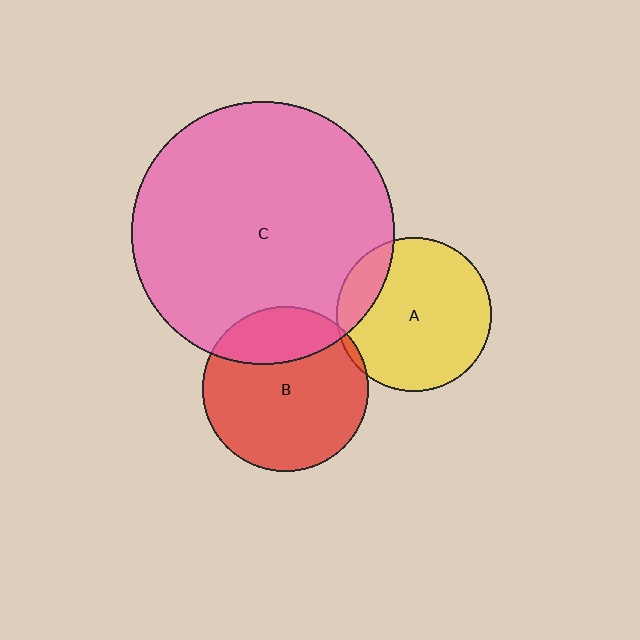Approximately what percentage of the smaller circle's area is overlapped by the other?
Approximately 5%.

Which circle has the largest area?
Circle C (pink).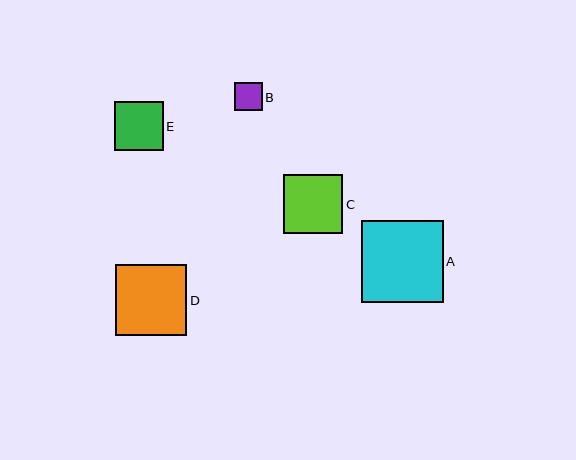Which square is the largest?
Square A is the largest with a size of approximately 81 pixels.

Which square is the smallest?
Square B is the smallest with a size of approximately 28 pixels.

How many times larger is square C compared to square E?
Square C is approximately 1.2 times the size of square E.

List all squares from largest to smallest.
From largest to smallest: A, D, C, E, B.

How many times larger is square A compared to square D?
Square A is approximately 1.1 times the size of square D.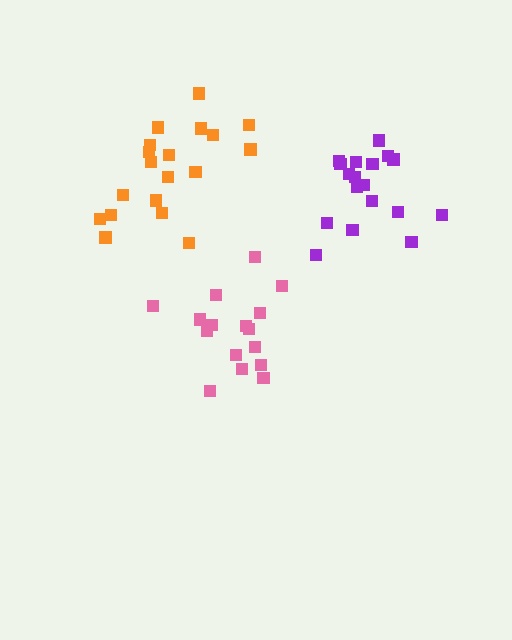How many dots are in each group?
Group 1: 16 dots, Group 2: 18 dots, Group 3: 19 dots (53 total).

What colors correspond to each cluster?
The clusters are colored: pink, purple, orange.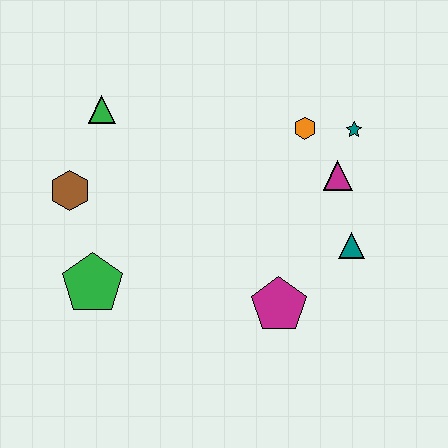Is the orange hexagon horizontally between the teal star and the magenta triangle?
No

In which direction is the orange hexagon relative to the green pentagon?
The orange hexagon is to the right of the green pentagon.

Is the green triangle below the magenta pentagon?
No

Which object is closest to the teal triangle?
The magenta triangle is closest to the teal triangle.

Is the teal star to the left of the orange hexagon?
No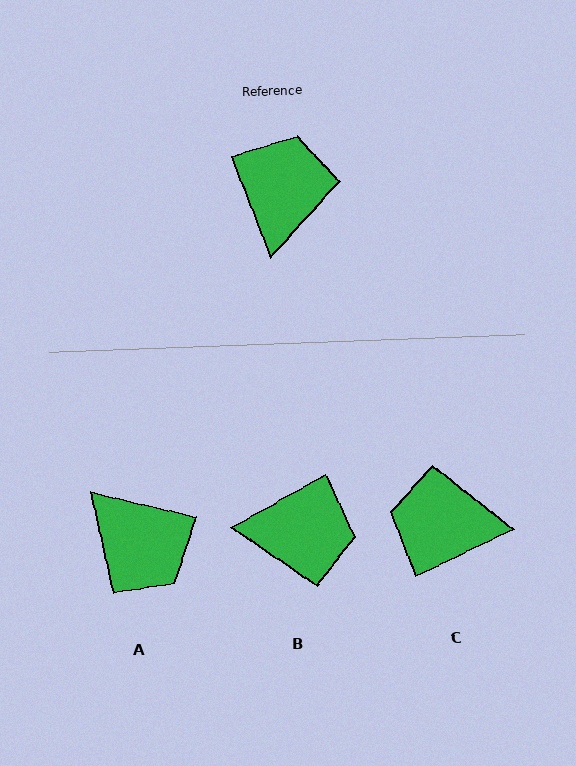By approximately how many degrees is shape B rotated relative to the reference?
Approximately 82 degrees clockwise.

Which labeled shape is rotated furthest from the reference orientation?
A, about 125 degrees away.